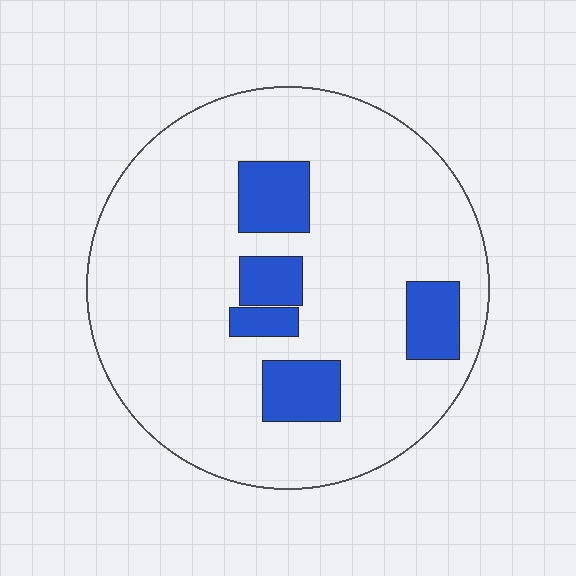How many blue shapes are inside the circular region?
5.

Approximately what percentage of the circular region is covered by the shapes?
Approximately 15%.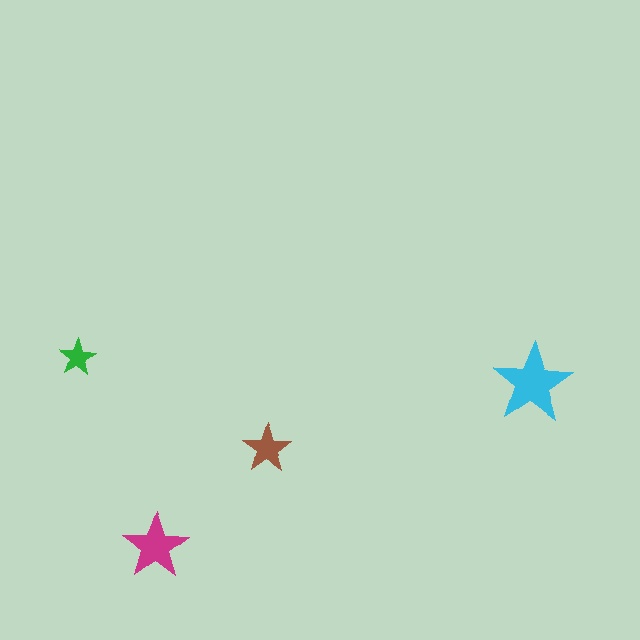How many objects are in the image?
There are 4 objects in the image.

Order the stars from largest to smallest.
the cyan one, the magenta one, the brown one, the green one.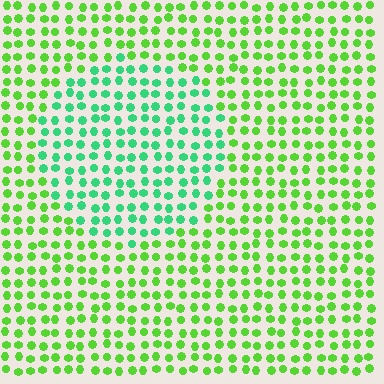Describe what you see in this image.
The image is filled with small lime elements in a uniform arrangement. A circle-shaped region is visible where the elements are tinted to a slightly different hue, forming a subtle color boundary.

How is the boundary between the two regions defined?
The boundary is defined purely by a slight shift in hue (about 39 degrees). Spacing, size, and orientation are identical on both sides.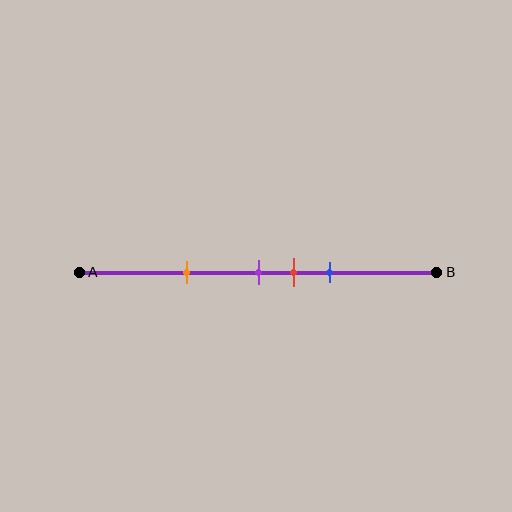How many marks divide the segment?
There are 4 marks dividing the segment.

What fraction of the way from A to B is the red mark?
The red mark is approximately 60% (0.6) of the way from A to B.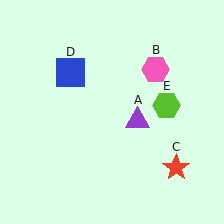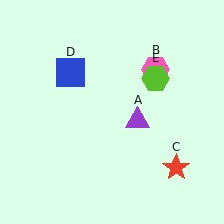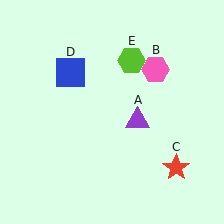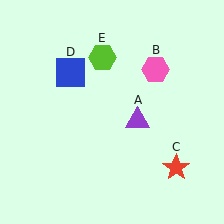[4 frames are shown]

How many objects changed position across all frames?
1 object changed position: lime hexagon (object E).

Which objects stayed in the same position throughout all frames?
Purple triangle (object A) and pink hexagon (object B) and red star (object C) and blue square (object D) remained stationary.